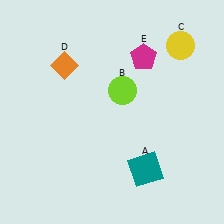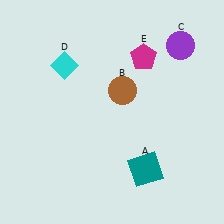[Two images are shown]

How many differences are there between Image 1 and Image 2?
There are 3 differences between the two images.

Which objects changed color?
B changed from lime to brown. C changed from yellow to purple. D changed from orange to cyan.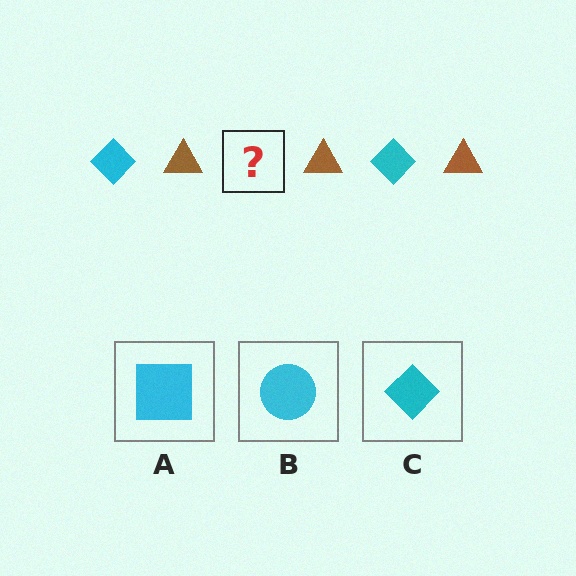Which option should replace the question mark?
Option C.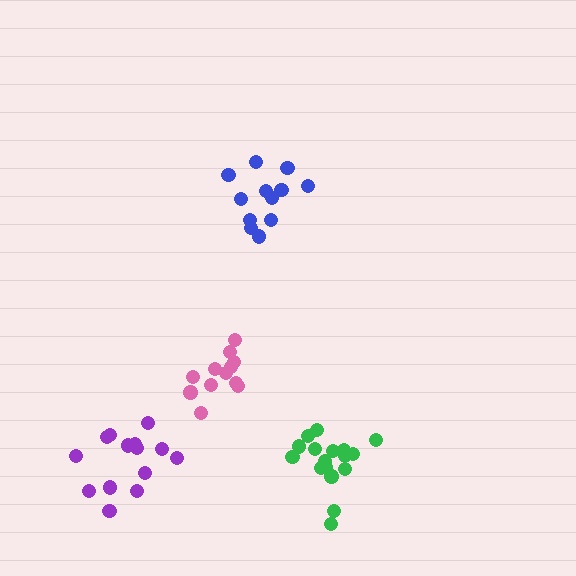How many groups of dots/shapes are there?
There are 4 groups.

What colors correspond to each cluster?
The clusters are colored: green, purple, pink, blue.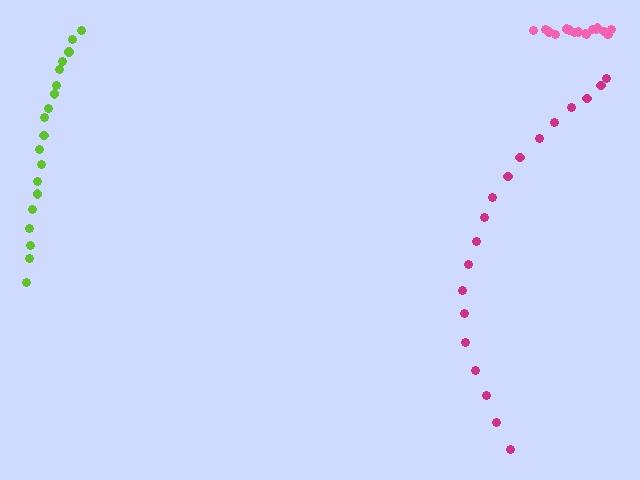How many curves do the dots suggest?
There are 3 distinct paths.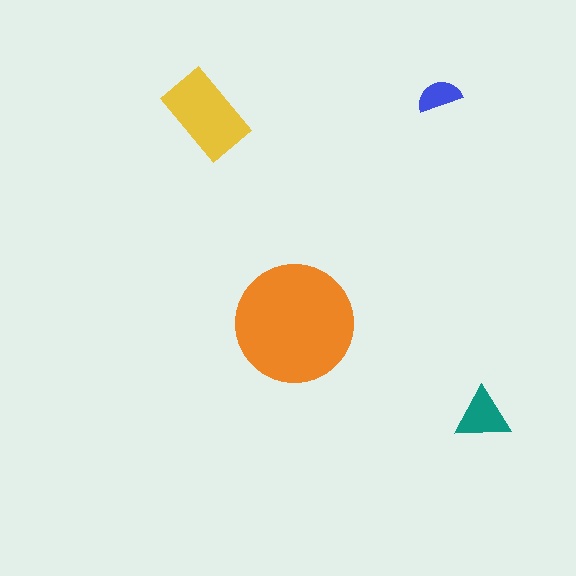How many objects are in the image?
There are 4 objects in the image.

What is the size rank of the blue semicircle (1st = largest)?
4th.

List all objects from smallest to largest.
The blue semicircle, the teal triangle, the yellow rectangle, the orange circle.